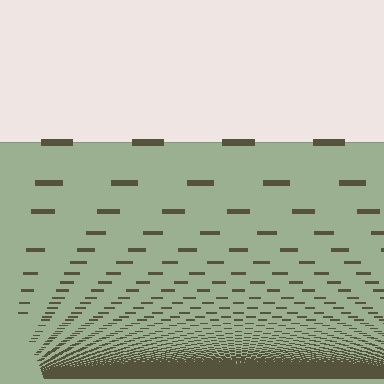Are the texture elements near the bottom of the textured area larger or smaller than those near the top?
Smaller. The gradient is inverted — elements near the bottom are smaller and denser.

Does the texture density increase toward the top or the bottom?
Density increases toward the bottom.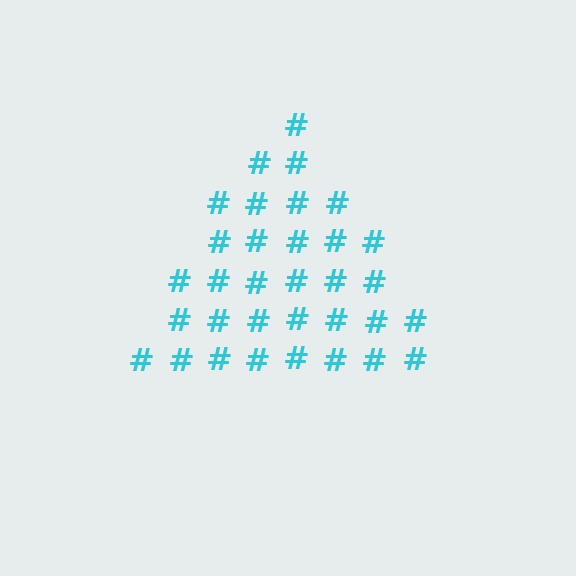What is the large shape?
The large shape is a triangle.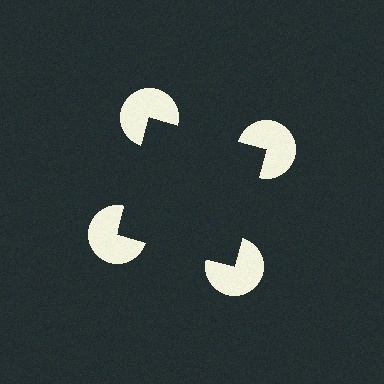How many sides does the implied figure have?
4 sides.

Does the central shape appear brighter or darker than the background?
It typically appears slightly darker than the background, even though no actual brightness change is drawn.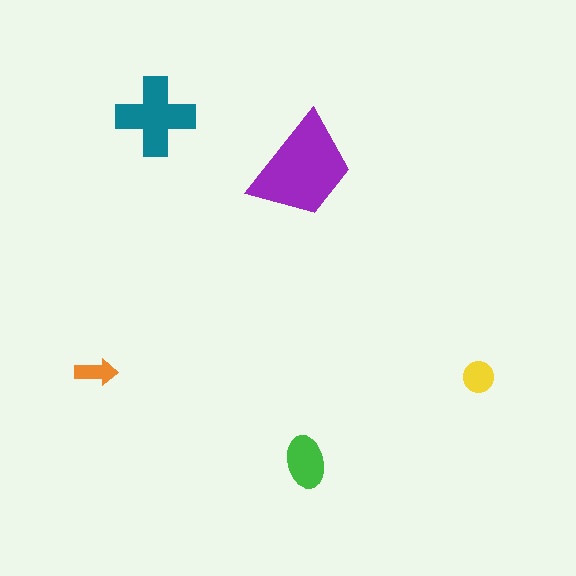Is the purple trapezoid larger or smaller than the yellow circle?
Larger.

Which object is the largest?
The purple trapezoid.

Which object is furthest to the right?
The yellow circle is rightmost.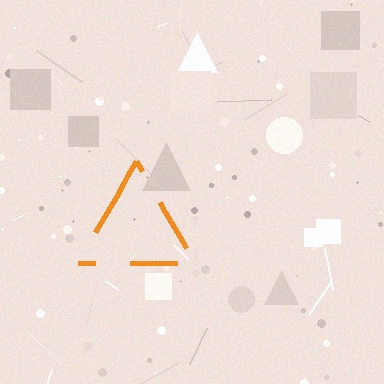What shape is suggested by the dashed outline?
The dashed outline suggests a triangle.